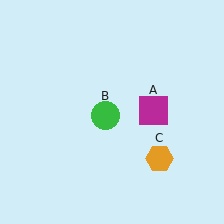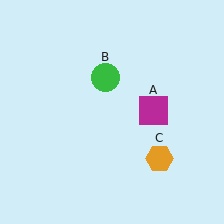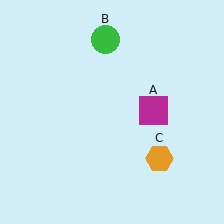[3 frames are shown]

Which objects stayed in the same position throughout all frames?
Magenta square (object A) and orange hexagon (object C) remained stationary.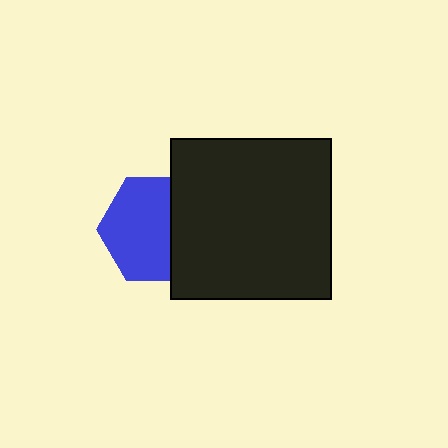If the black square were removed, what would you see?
You would see the complete blue hexagon.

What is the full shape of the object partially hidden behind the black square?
The partially hidden object is a blue hexagon.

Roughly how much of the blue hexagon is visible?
Most of it is visible (roughly 65%).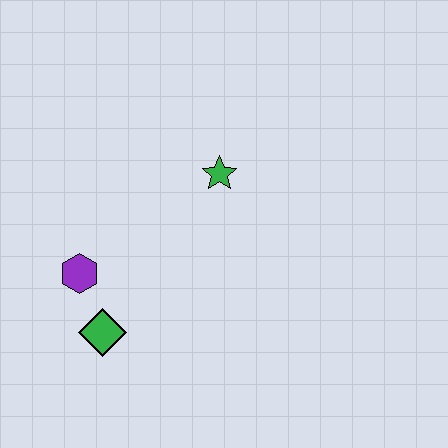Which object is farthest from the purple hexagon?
The green star is farthest from the purple hexagon.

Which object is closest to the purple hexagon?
The green diamond is closest to the purple hexagon.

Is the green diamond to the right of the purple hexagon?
Yes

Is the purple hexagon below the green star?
Yes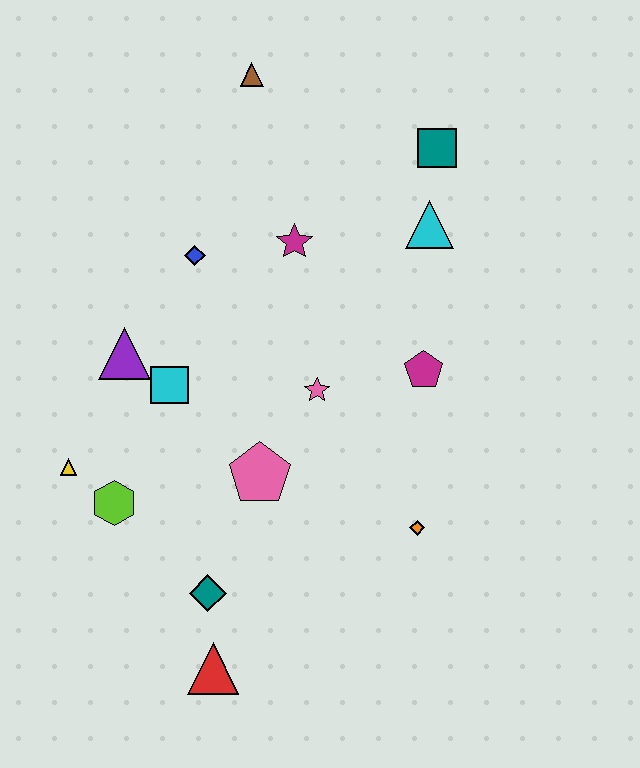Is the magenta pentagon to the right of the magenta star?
Yes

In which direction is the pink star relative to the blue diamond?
The pink star is below the blue diamond.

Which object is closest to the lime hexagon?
The yellow triangle is closest to the lime hexagon.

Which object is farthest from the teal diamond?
The brown triangle is farthest from the teal diamond.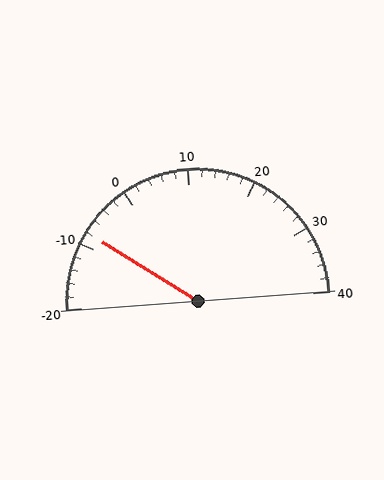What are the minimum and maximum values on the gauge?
The gauge ranges from -20 to 40.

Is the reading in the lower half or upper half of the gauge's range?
The reading is in the lower half of the range (-20 to 40).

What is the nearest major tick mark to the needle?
The nearest major tick mark is -10.